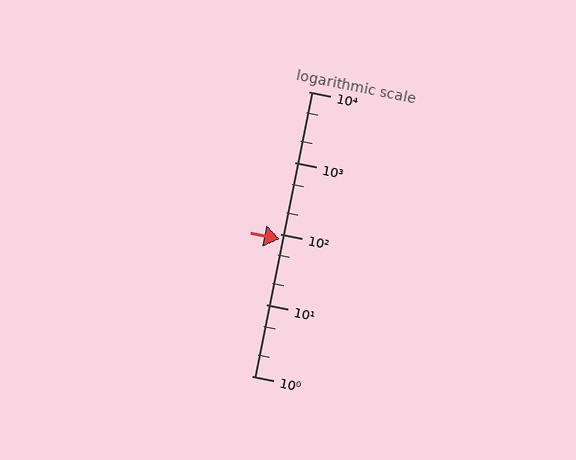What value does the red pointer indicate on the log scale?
The pointer indicates approximately 85.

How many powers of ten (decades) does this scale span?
The scale spans 4 decades, from 1 to 10000.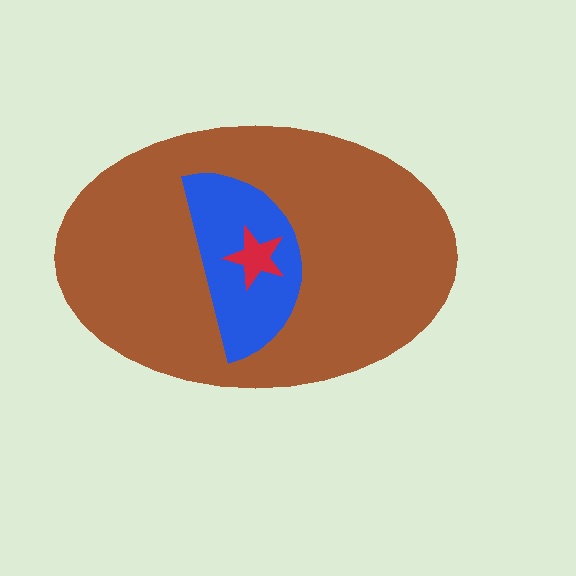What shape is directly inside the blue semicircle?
The red star.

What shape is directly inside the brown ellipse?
The blue semicircle.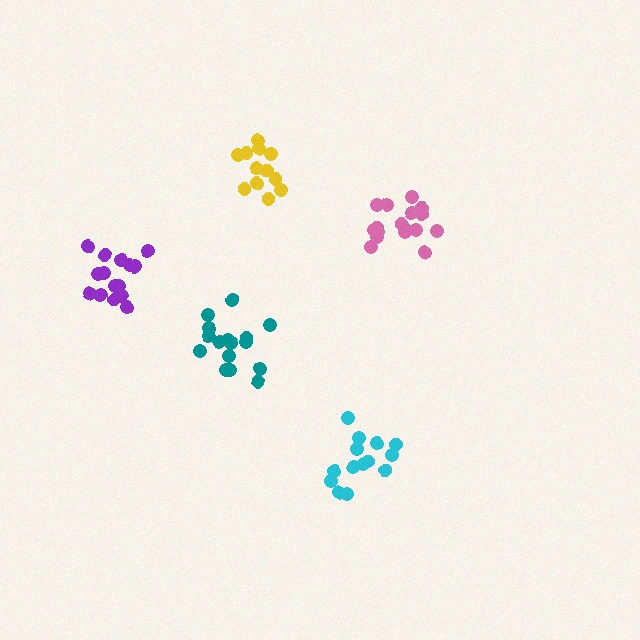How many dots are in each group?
Group 1: 14 dots, Group 2: 16 dots, Group 3: 12 dots, Group 4: 16 dots, Group 5: 17 dots (75 total).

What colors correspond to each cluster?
The clusters are colored: cyan, teal, yellow, purple, pink.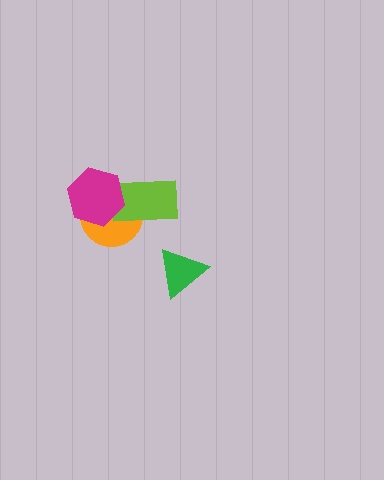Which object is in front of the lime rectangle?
The magenta hexagon is in front of the lime rectangle.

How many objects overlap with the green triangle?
0 objects overlap with the green triangle.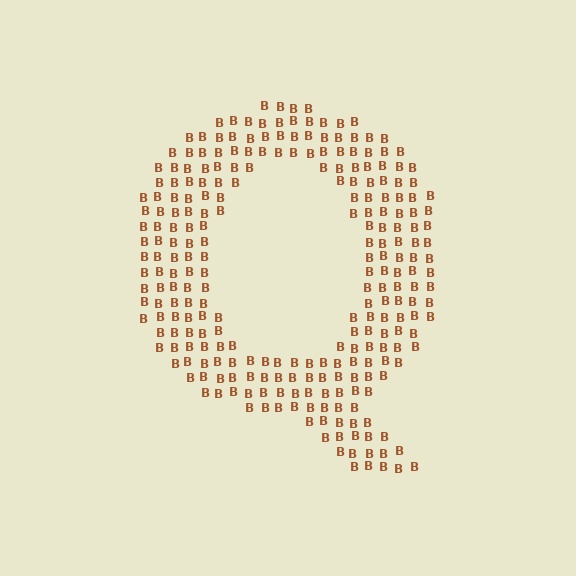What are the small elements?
The small elements are letter B's.